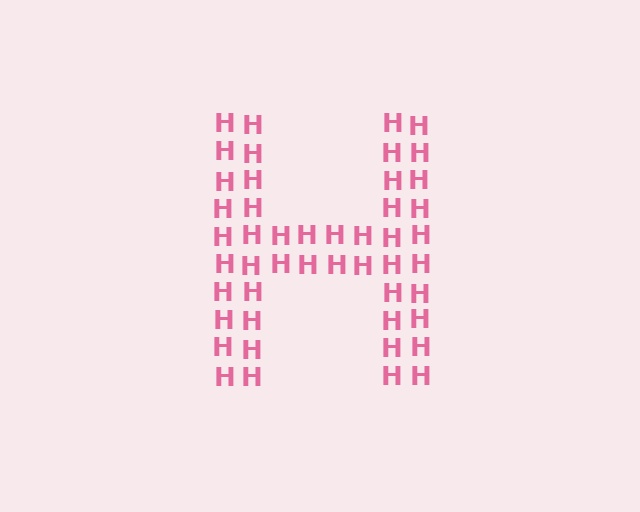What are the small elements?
The small elements are letter H's.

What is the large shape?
The large shape is the letter H.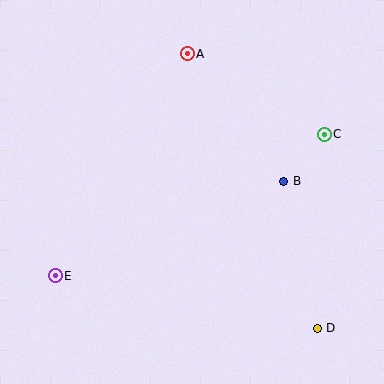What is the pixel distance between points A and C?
The distance between A and C is 159 pixels.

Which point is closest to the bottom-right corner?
Point D is closest to the bottom-right corner.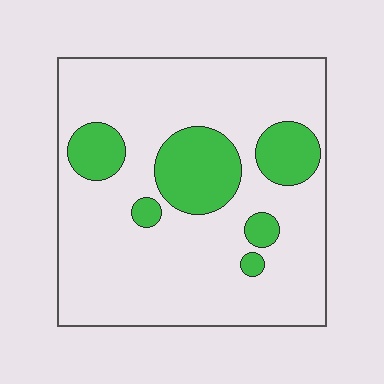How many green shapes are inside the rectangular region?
6.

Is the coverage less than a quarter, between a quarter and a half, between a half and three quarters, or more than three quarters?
Less than a quarter.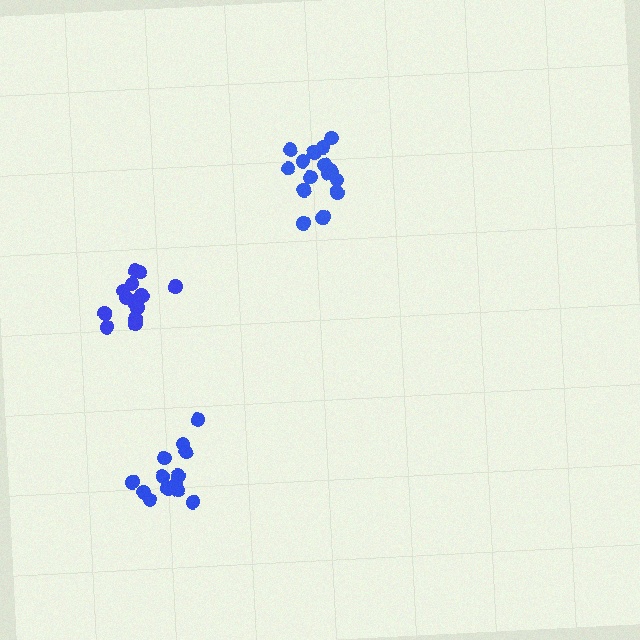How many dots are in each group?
Group 1: 13 dots, Group 2: 14 dots, Group 3: 16 dots (43 total).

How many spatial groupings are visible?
There are 3 spatial groupings.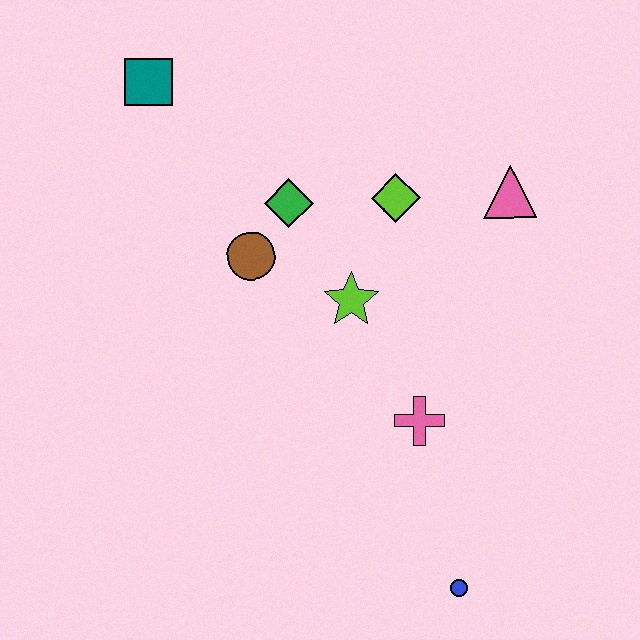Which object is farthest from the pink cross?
The teal square is farthest from the pink cross.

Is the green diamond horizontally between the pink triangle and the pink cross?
No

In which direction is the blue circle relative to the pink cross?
The blue circle is below the pink cross.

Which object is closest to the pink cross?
The lime star is closest to the pink cross.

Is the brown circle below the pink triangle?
Yes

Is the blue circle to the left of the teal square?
No